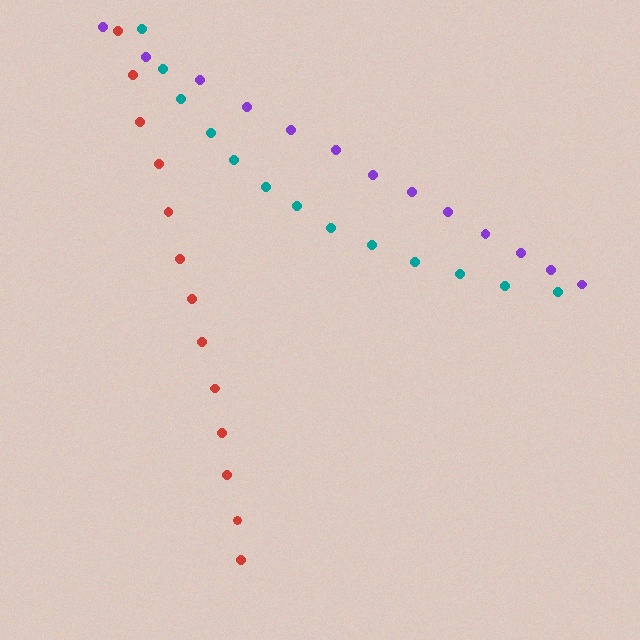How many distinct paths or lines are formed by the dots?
There are 3 distinct paths.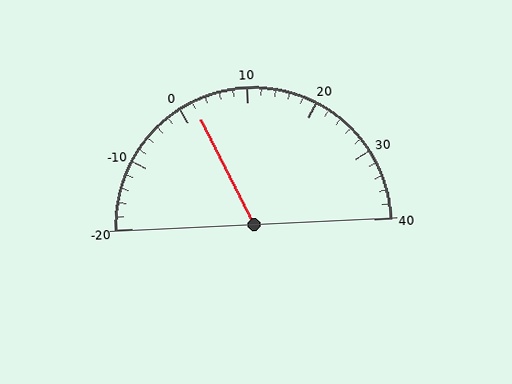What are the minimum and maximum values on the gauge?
The gauge ranges from -20 to 40.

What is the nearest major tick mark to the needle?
The nearest major tick mark is 0.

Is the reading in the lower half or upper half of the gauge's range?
The reading is in the lower half of the range (-20 to 40).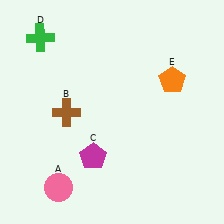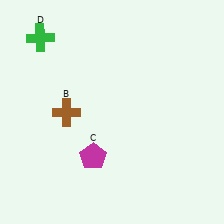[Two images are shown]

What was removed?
The pink circle (A), the orange pentagon (E) were removed in Image 2.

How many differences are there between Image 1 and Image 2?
There are 2 differences between the two images.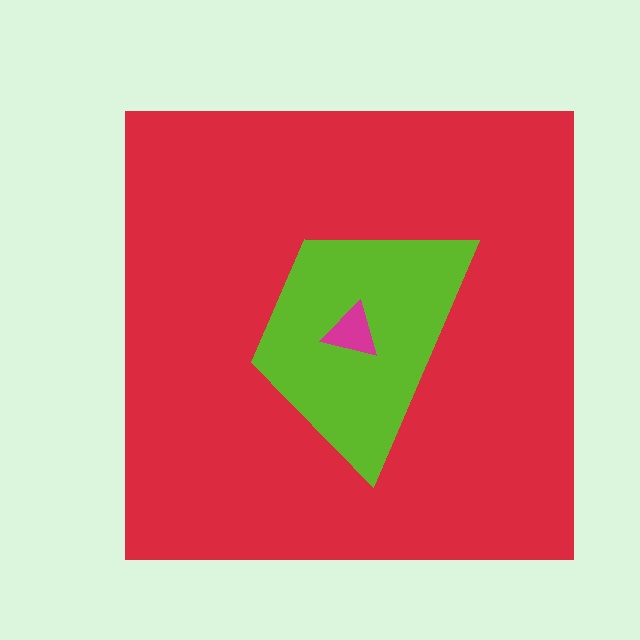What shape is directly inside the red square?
The lime trapezoid.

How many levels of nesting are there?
3.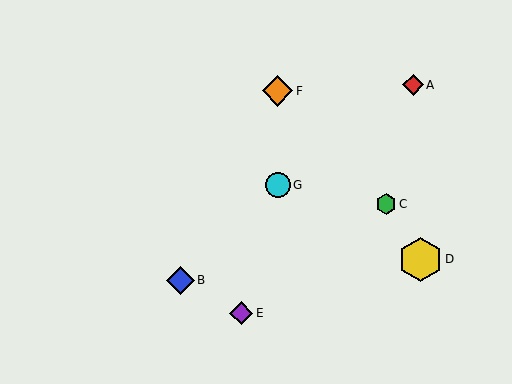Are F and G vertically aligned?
Yes, both are at x≈278.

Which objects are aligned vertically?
Objects F, G are aligned vertically.